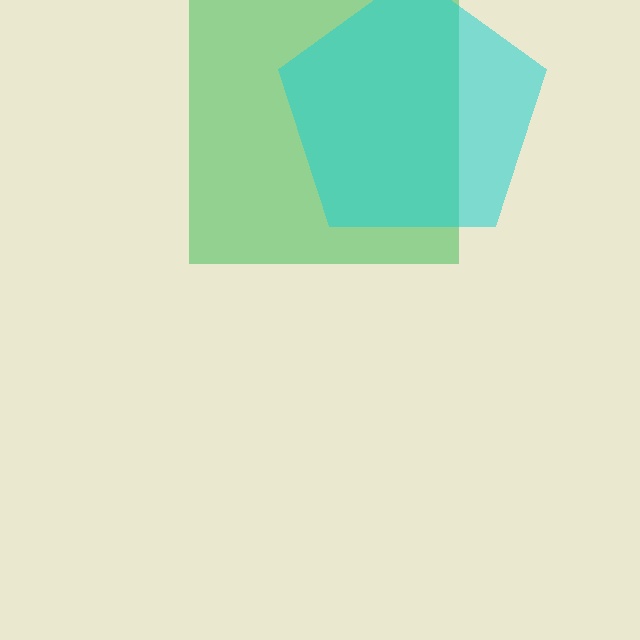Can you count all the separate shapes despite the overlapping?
Yes, there are 2 separate shapes.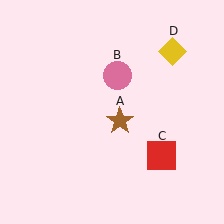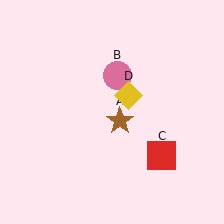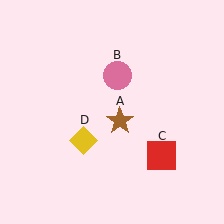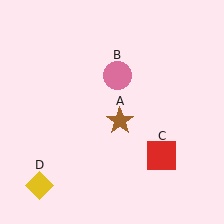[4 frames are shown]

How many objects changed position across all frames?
1 object changed position: yellow diamond (object D).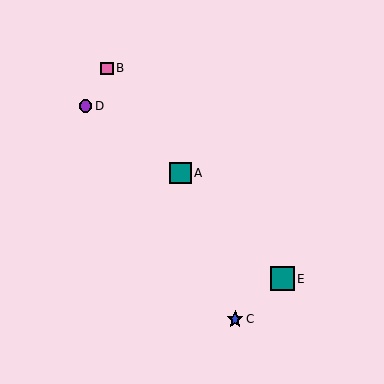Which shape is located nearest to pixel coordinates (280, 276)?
The teal square (labeled E) at (283, 279) is nearest to that location.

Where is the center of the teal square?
The center of the teal square is at (181, 173).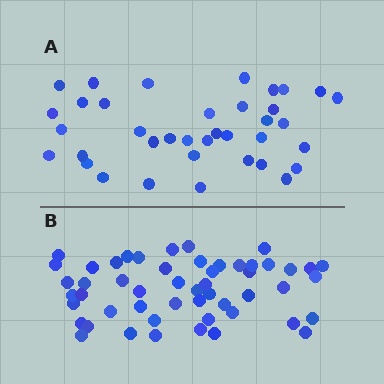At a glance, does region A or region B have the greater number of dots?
Region B (the bottom region) has more dots.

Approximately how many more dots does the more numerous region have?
Region B has approximately 15 more dots than region A.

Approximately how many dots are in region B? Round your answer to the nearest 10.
About 50 dots. (The exact count is 52, which rounds to 50.)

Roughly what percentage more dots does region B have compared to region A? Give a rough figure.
About 40% more.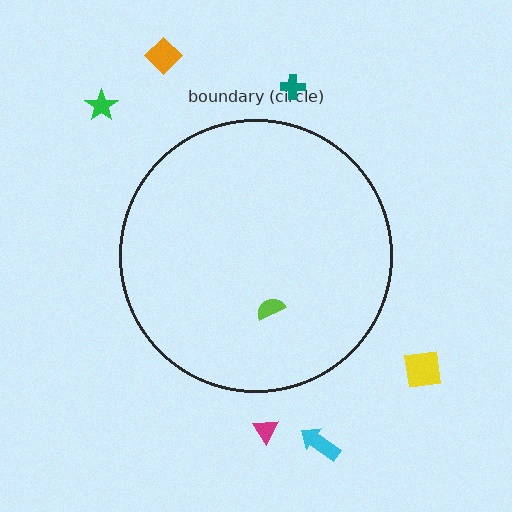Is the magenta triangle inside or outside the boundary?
Outside.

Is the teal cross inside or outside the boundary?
Outside.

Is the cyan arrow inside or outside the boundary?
Outside.